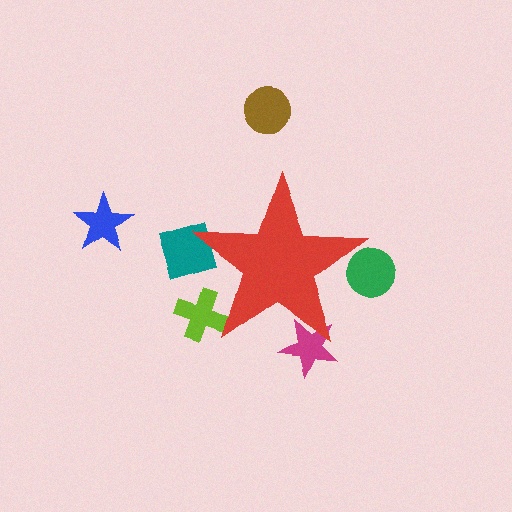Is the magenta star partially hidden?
Yes, the magenta star is partially hidden behind the red star.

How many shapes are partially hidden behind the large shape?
4 shapes are partially hidden.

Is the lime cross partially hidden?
Yes, the lime cross is partially hidden behind the red star.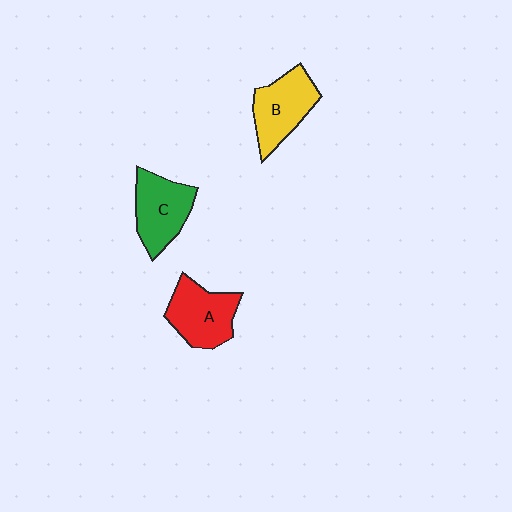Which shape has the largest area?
Shape A (red).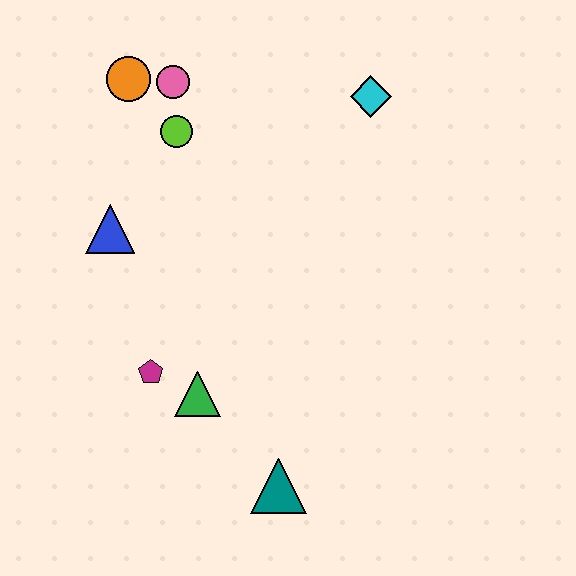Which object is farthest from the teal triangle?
The orange circle is farthest from the teal triangle.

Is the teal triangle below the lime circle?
Yes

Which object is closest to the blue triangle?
The lime circle is closest to the blue triangle.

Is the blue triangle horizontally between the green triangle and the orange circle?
No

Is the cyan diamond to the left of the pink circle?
No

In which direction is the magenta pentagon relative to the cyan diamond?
The magenta pentagon is below the cyan diamond.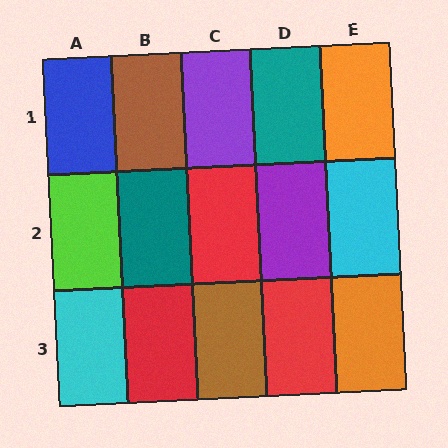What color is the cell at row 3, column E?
Orange.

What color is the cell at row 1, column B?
Brown.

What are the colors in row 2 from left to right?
Lime, teal, red, purple, cyan.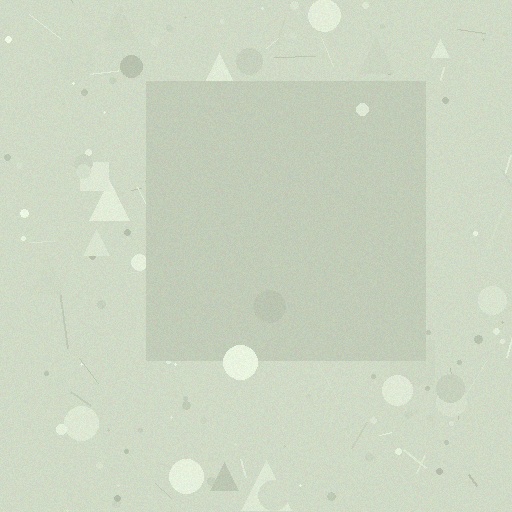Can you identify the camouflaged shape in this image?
The camouflaged shape is a square.